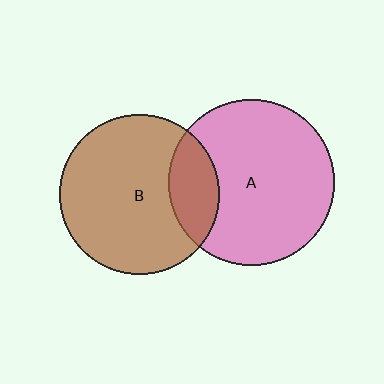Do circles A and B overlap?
Yes.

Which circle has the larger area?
Circle A (pink).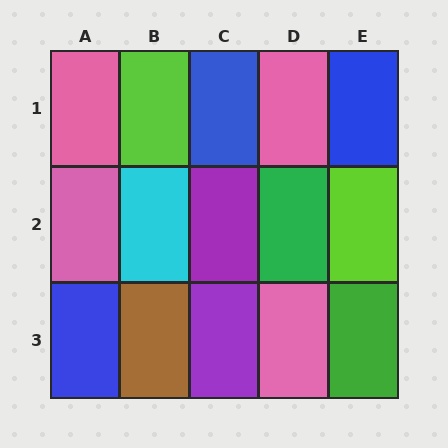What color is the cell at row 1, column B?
Lime.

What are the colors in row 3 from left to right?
Blue, brown, purple, pink, green.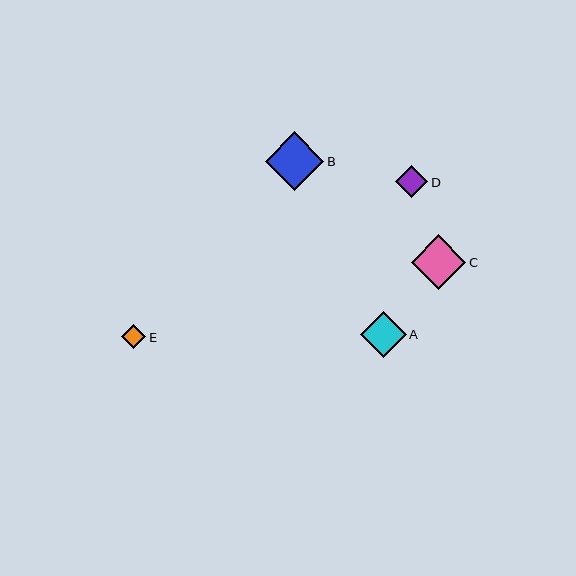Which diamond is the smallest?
Diamond E is the smallest with a size of approximately 24 pixels.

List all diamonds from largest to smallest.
From largest to smallest: B, C, A, D, E.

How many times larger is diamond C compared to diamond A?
Diamond C is approximately 1.2 times the size of diamond A.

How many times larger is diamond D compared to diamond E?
Diamond D is approximately 1.3 times the size of diamond E.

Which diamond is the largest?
Diamond B is the largest with a size of approximately 58 pixels.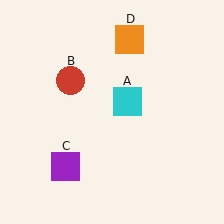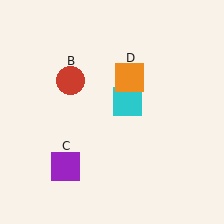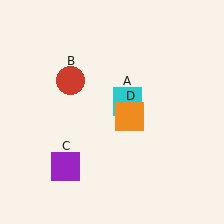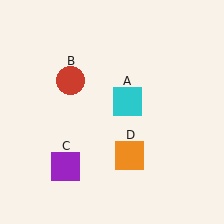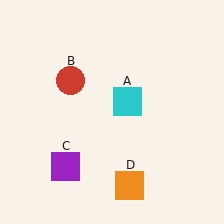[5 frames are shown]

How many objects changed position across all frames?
1 object changed position: orange square (object D).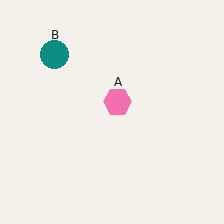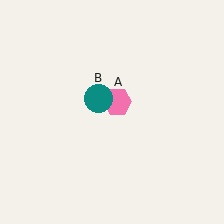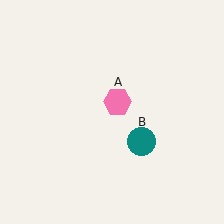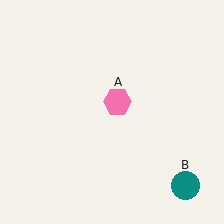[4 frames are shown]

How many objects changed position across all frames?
1 object changed position: teal circle (object B).